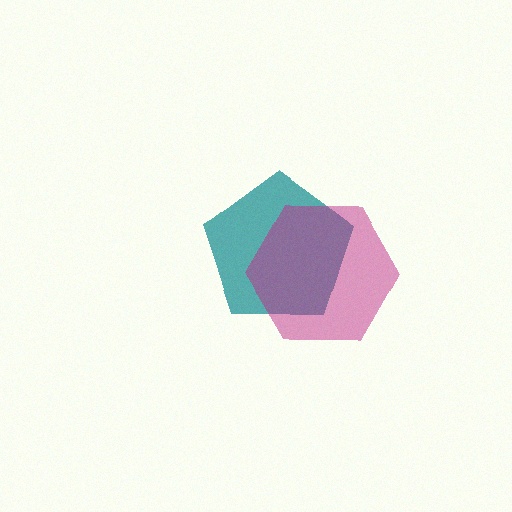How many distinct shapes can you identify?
There are 2 distinct shapes: a teal pentagon, a magenta hexagon.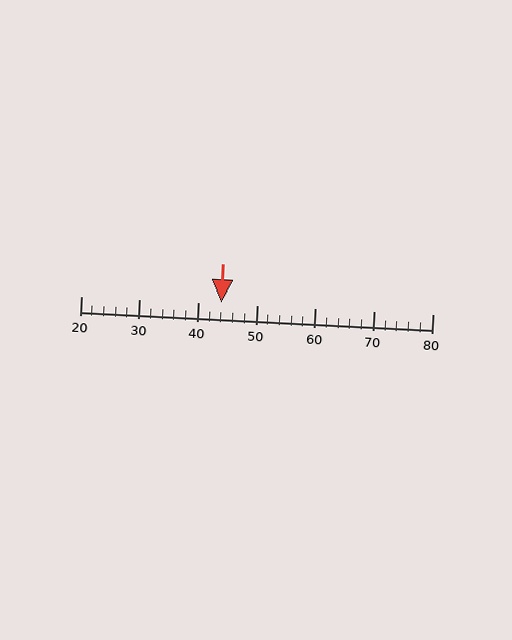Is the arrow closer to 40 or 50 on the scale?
The arrow is closer to 40.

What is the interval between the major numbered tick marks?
The major tick marks are spaced 10 units apart.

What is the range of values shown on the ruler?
The ruler shows values from 20 to 80.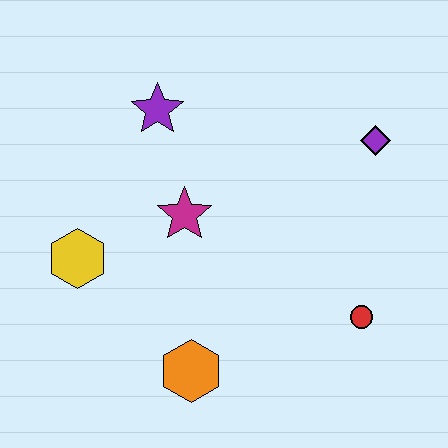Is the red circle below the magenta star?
Yes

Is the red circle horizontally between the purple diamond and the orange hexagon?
Yes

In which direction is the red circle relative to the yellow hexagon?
The red circle is to the right of the yellow hexagon.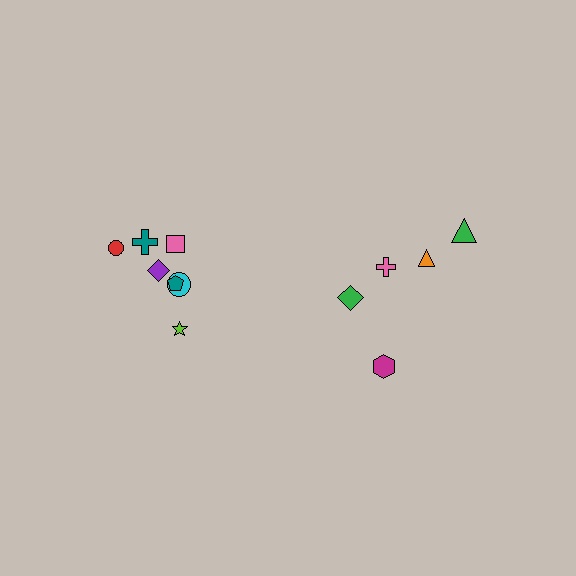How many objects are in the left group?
There are 7 objects.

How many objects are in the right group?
There are 5 objects.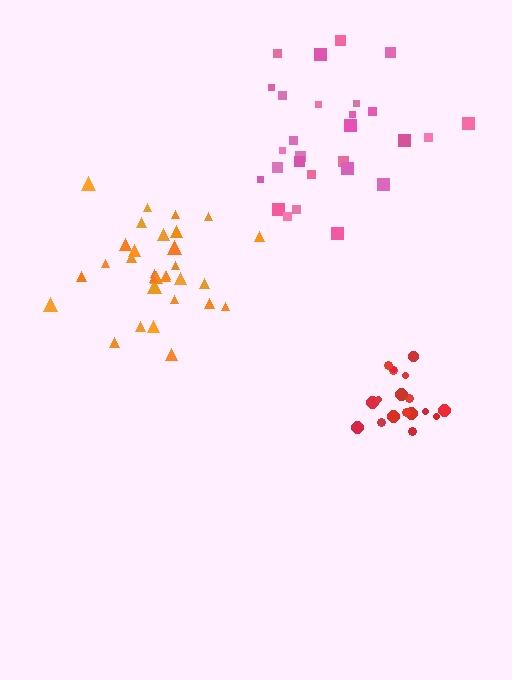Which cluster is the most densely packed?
Red.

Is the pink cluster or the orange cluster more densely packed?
Orange.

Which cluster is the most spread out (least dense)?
Pink.